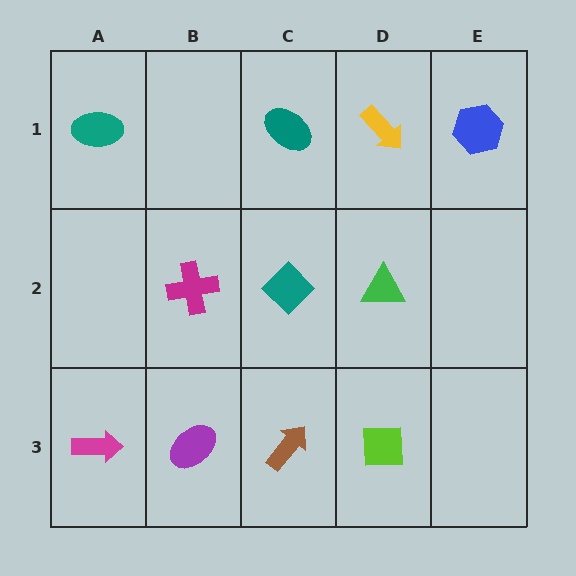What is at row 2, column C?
A teal diamond.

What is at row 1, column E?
A blue hexagon.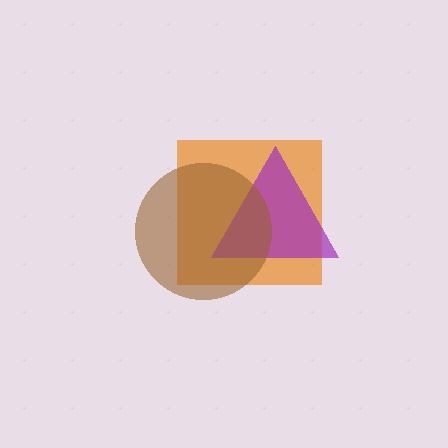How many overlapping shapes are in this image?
There are 3 overlapping shapes in the image.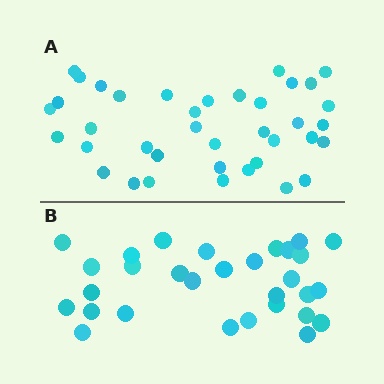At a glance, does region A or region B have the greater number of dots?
Region A (the top region) has more dots.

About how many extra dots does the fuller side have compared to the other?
Region A has roughly 8 or so more dots than region B.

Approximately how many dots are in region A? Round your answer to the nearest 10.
About 40 dots. (The exact count is 38, which rounds to 40.)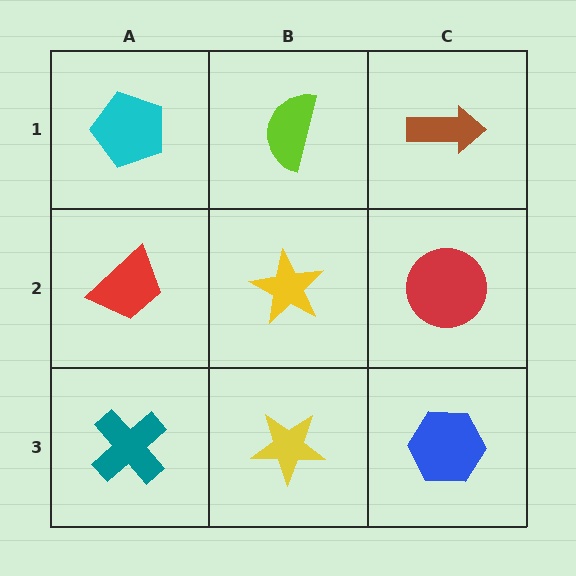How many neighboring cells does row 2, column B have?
4.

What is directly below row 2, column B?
A yellow star.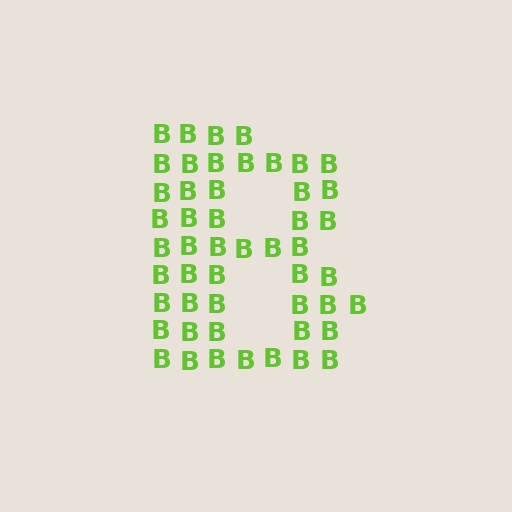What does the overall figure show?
The overall figure shows the letter B.